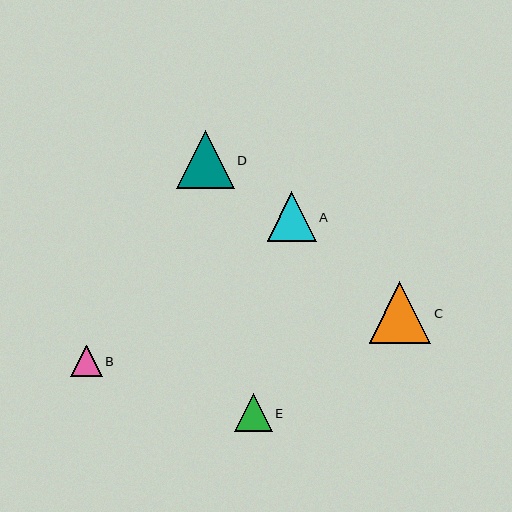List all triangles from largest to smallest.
From largest to smallest: C, D, A, E, B.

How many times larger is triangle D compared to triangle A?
Triangle D is approximately 1.2 times the size of triangle A.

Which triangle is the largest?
Triangle C is the largest with a size of approximately 62 pixels.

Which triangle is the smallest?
Triangle B is the smallest with a size of approximately 31 pixels.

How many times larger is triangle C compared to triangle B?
Triangle C is approximately 2.0 times the size of triangle B.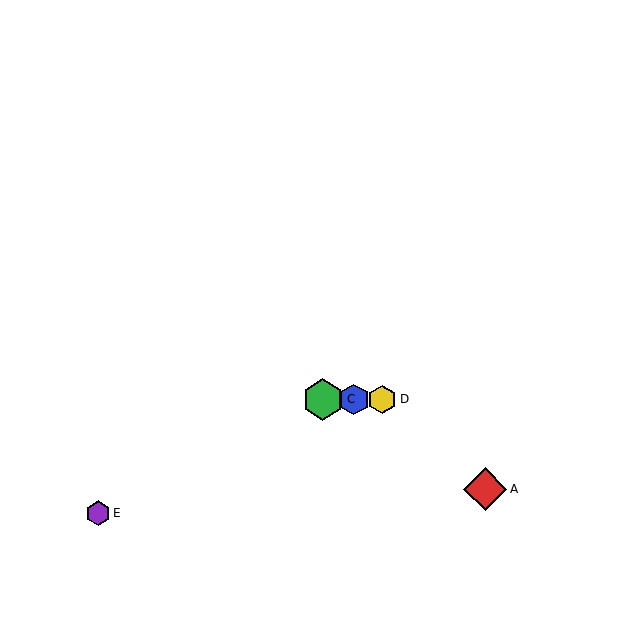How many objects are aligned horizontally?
3 objects (B, C, D) are aligned horizontally.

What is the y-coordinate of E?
Object E is at y≈513.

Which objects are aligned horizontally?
Objects B, C, D are aligned horizontally.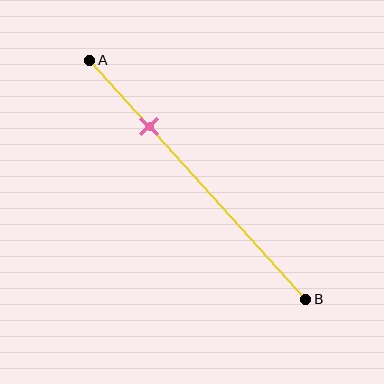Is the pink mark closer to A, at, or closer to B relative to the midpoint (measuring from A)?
The pink mark is closer to point A than the midpoint of segment AB.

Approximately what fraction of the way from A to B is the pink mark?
The pink mark is approximately 30% of the way from A to B.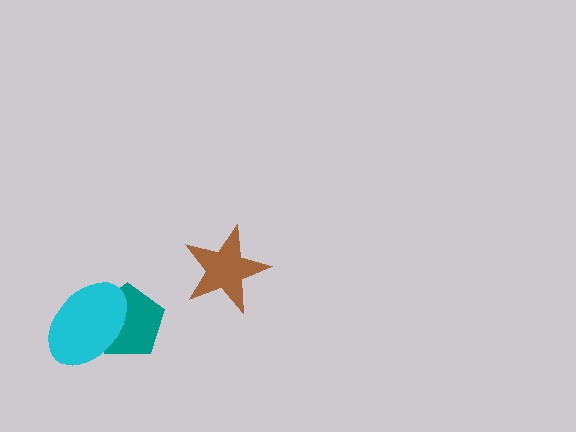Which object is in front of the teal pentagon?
The cyan ellipse is in front of the teal pentagon.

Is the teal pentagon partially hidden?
Yes, it is partially covered by another shape.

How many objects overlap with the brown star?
0 objects overlap with the brown star.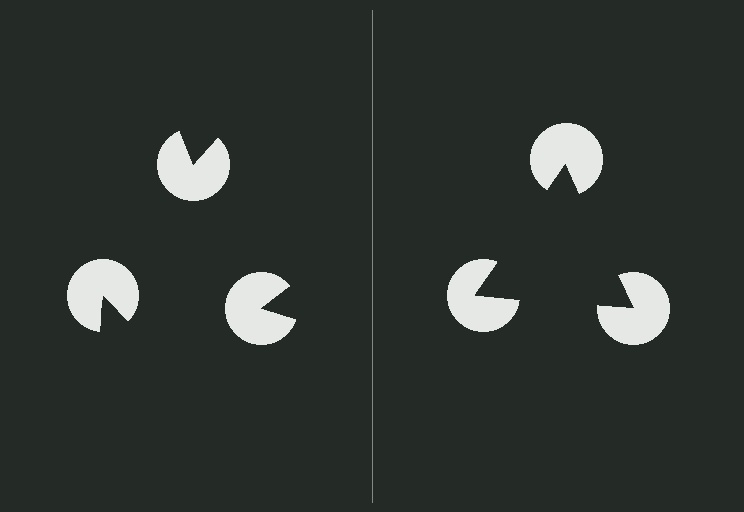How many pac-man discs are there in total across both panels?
6 — 3 on each side.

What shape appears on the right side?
An illusory triangle.